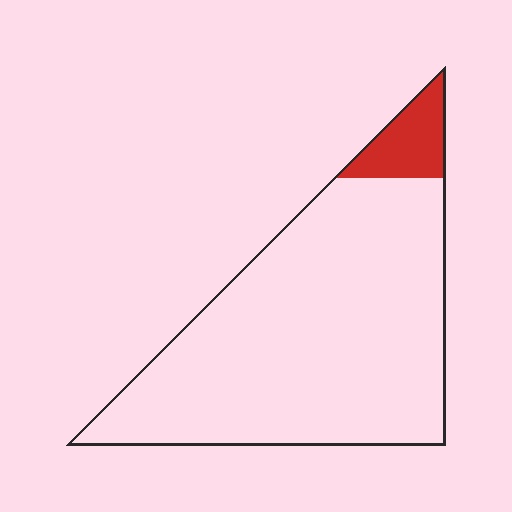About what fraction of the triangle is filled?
About one tenth (1/10).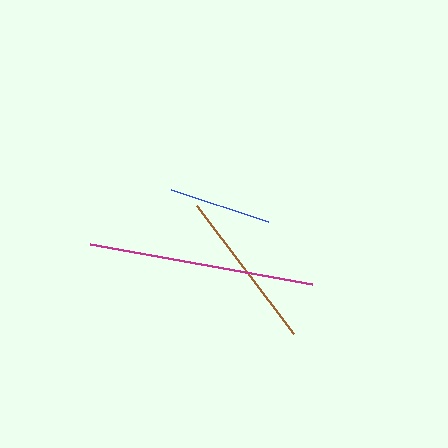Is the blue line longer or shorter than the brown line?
The brown line is longer than the blue line.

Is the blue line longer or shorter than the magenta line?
The magenta line is longer than the blue line.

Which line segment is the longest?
The magenta line is the longest at approximately 225 pixels.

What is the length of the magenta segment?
The magenta segment is approximately 225 pixels long.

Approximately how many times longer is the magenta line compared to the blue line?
The magenta line is approximately 2.2 times the length of the blue line.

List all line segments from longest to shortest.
From longest to shortest: magenta, brown, blue.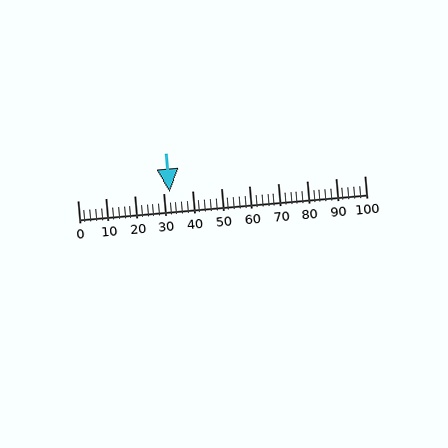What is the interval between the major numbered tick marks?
The major tick marks are spaced 10 units apart.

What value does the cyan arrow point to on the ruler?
The cyan arrow points to approximately 32.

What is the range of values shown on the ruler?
The ruler shows values from 0 to 100.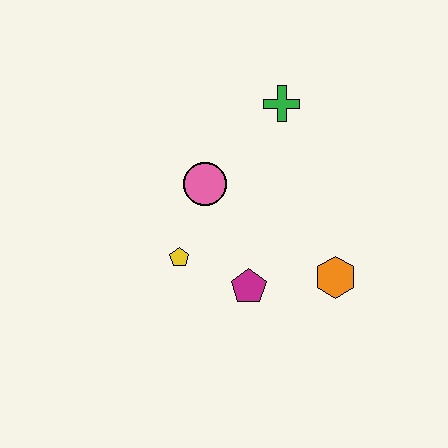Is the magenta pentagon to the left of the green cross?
Yes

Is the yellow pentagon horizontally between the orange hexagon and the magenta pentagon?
No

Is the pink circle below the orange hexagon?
No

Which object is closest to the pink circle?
The yellow pentagon is closest to the pink circle.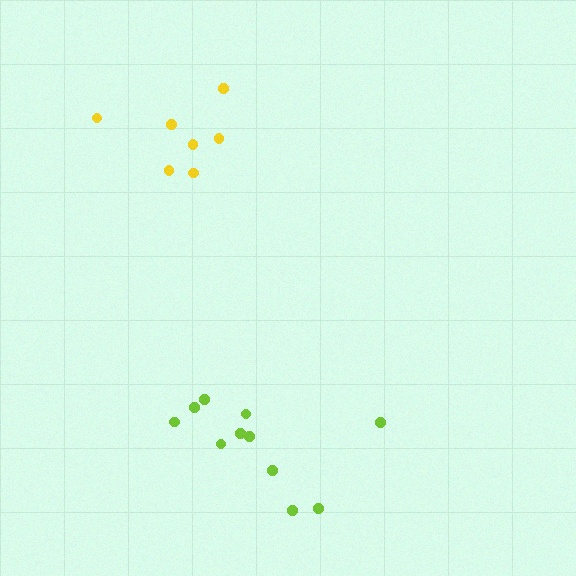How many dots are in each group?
Group 1: 7 dots, Group 2: 11 dots (18 total).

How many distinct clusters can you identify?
There are 2 distinct clusters.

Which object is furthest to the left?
The yellow cluster is leftmost.